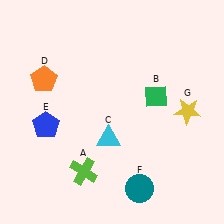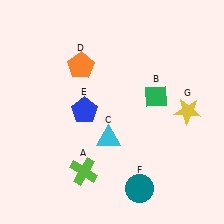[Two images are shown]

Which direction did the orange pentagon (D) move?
The orange pentagon (D) moved right.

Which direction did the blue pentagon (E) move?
The blue pentagon (E) moved right.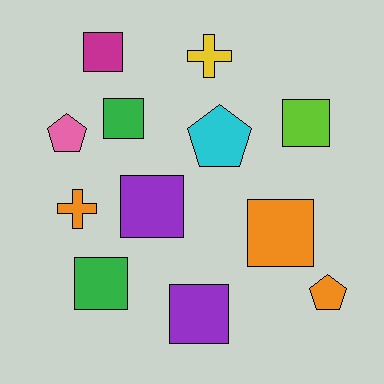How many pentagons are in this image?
There are 3 pentagons.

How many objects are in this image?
There are 12 objects.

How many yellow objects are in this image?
There is 1 yellow object.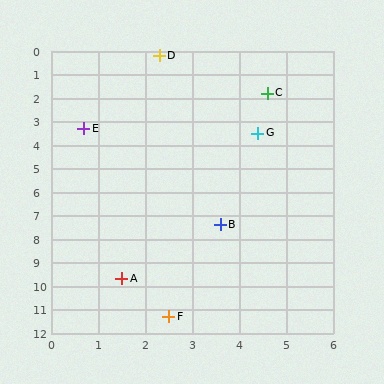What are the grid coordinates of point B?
Point B is at approximately (3.6, 7.4).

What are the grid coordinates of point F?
Point F is at approximately (2.5, 11.3).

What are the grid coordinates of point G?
Point G is at approximately (4.4, 3.5).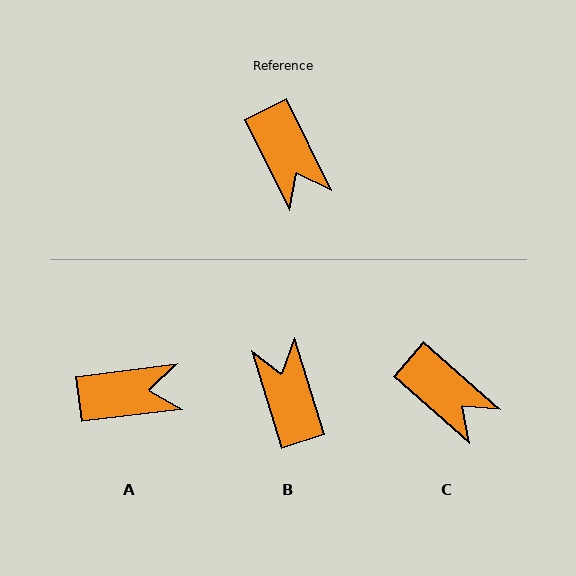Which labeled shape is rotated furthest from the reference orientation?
B, about 171 degrees away.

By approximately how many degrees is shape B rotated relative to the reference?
Approximately 171 degrees counter-clockwise.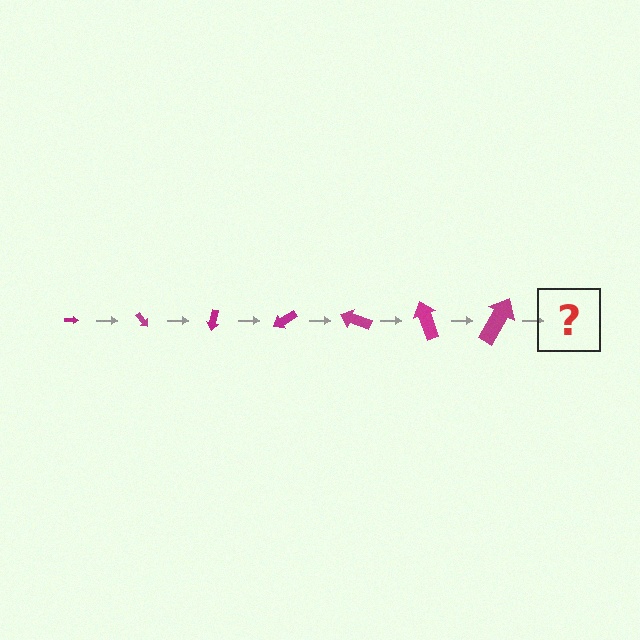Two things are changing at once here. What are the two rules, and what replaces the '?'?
The two rules are that the arrow grows larger each step and it rotates 50 degrees each step. The '?' should be an arrow, larger than the previous one and rotated 350 degrees from the start.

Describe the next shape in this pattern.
It should be an arrow, larger than the previous one and rotated 350 degrees from the start.